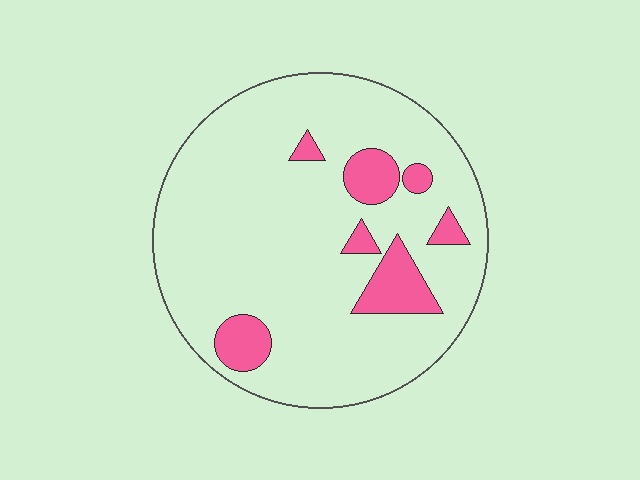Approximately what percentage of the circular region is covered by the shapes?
Approximately 15%.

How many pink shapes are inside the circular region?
7.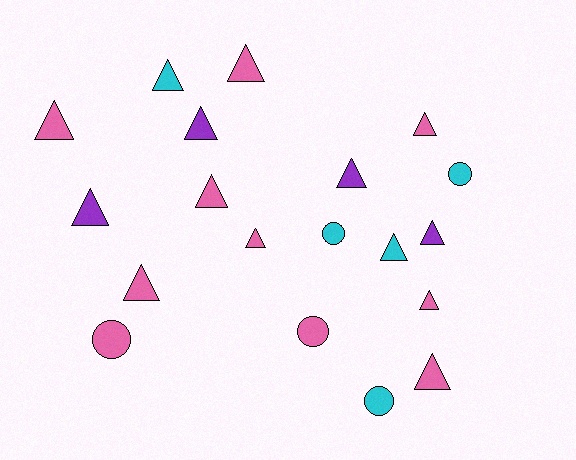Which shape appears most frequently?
Triangle, with 14 objects.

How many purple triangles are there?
There are 4 purple triangles.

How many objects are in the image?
There are 19 objects.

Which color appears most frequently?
Pink, with 10 objects.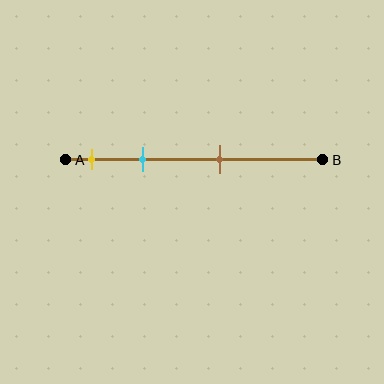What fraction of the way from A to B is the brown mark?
The brown mark is approximately 60% (0.6) of the way from A to B.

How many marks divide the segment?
There are 3 marks dividing the segment.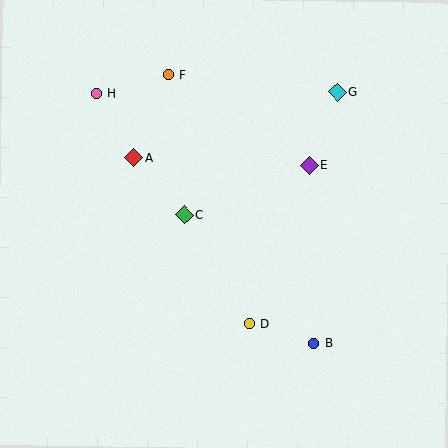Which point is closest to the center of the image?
Point C at (184, 215) is closest to the center.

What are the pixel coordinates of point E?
Point E is at (309, 166).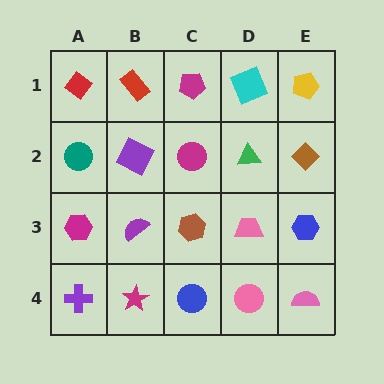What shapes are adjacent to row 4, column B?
A purple semicircle (row 3, column B), a purple cross (row 4, column A), a blue circle (row 4, column C).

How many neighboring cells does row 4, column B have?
3.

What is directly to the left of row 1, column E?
A cyan square.